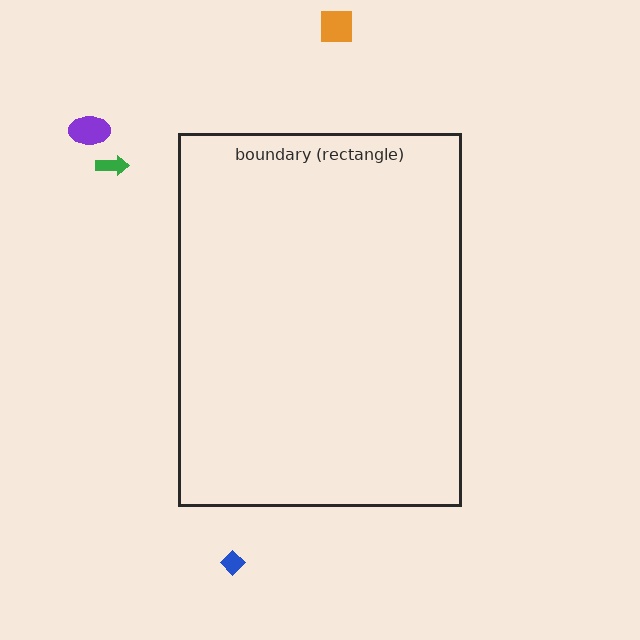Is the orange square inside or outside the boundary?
Outside.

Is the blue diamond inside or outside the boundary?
Outside.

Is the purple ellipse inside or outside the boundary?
Outside.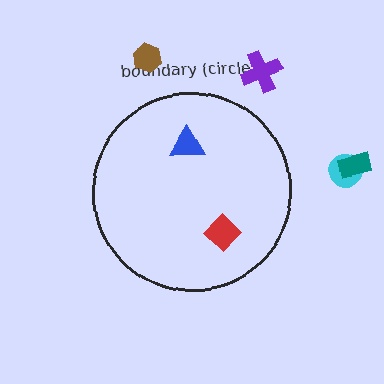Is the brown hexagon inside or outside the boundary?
Outside.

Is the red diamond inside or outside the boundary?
Inside.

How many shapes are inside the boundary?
2 inside, 4 outside.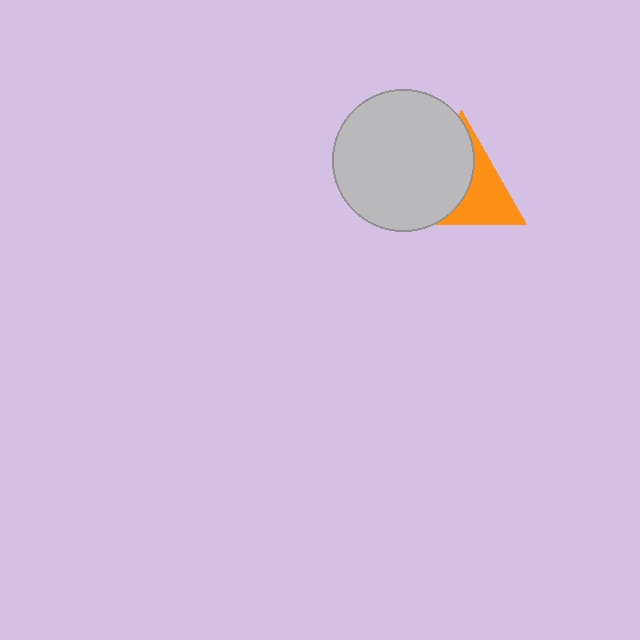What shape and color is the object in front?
The object in front is a light gray circle.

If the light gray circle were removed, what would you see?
You would see the complete orange triangle.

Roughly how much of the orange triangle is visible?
A small part of it is visible (roughly 43%).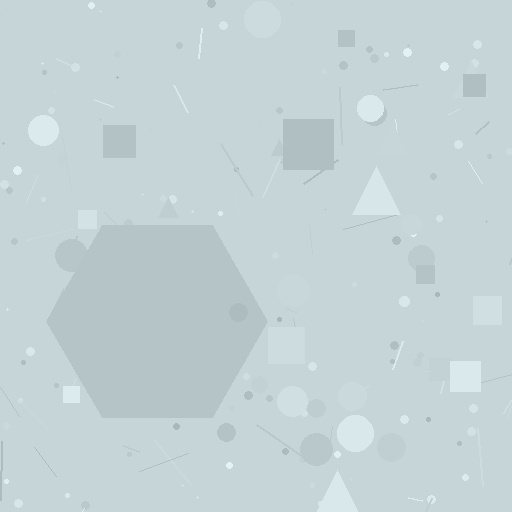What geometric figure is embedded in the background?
A hexagon is embedded in the background.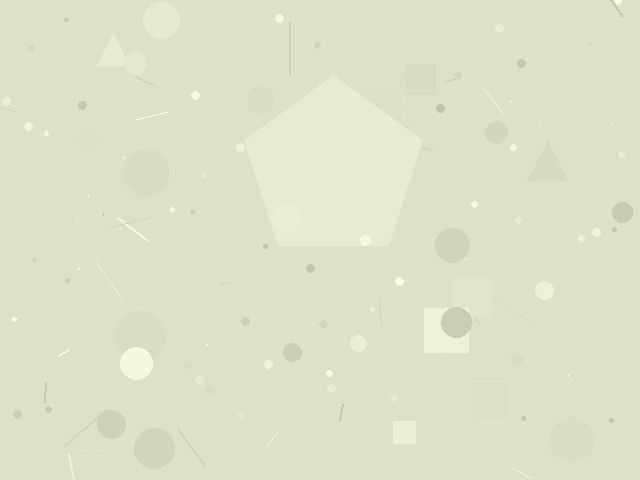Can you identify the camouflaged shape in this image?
The camouflaged shape is a pentagon.